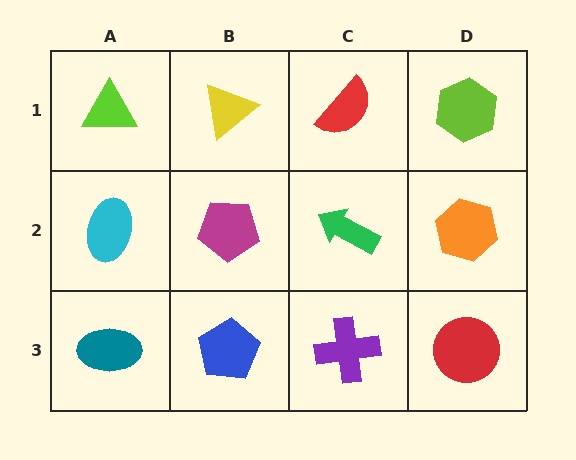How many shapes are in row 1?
4 shapes.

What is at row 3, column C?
A purple cross.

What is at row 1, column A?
A lime triangle.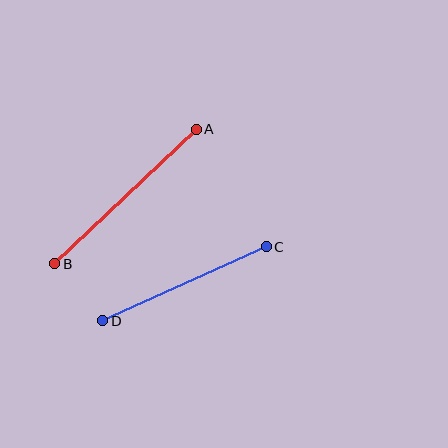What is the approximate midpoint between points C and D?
The midpoint is at approximately (184, 284) pixels.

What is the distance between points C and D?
The distance is approximately 180 pixels.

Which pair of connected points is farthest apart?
Points A and B are farthest apart.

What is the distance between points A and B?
The distance is approximately 195 pixels.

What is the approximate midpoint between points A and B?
The midpoint is at approximately (125, 196) pixels.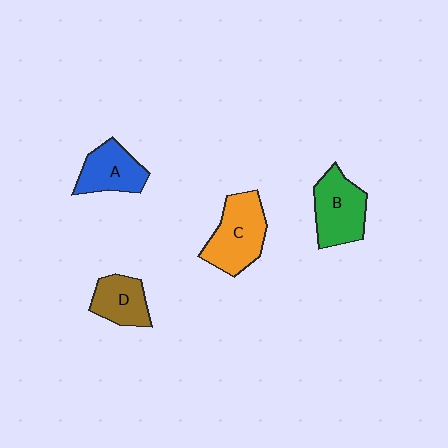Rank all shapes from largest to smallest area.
From largest to smallest: C (orange), B (green), A (blue), D (brown).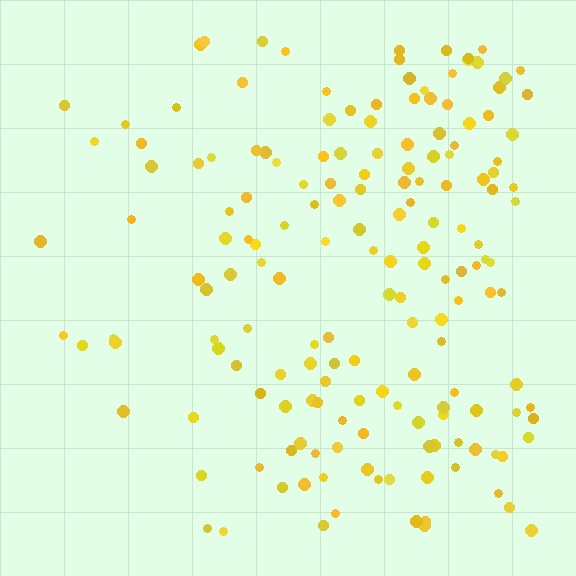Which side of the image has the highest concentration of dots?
The right.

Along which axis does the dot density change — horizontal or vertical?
Horizontal.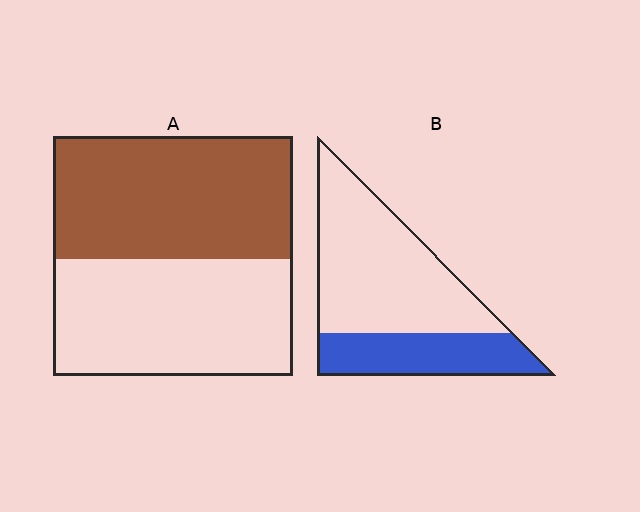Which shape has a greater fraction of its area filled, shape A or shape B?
Shape A.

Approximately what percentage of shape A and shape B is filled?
A is approximately 50% and B is approximately 35%.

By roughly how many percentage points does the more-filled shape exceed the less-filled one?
By roughly 20 percentage points (A over B).